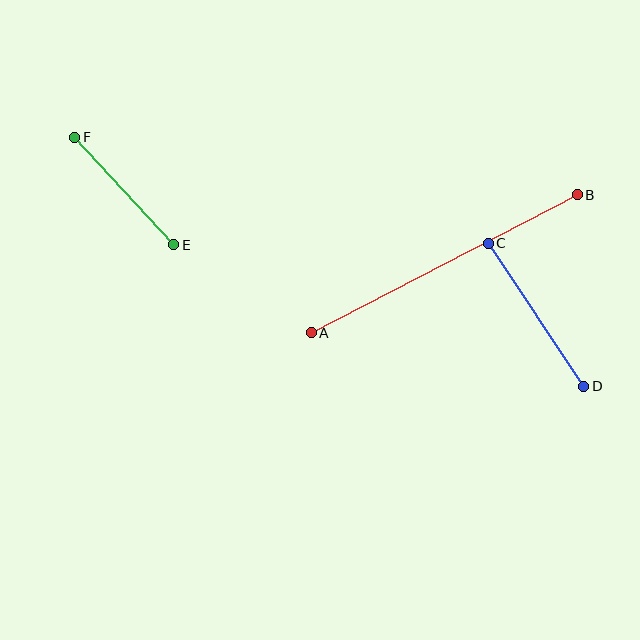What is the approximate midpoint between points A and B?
The midpoint is at approximately (444, 264) pixels.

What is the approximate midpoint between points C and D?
The midpoint is at approximately (536, 315) pixels.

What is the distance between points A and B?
The distance is approximately 300 pixels.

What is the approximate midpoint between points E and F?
The midpoint is at approximately (124, 191) pixels.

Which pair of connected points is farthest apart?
Points A and B are farthest apart.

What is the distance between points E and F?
The distance is approximately 146 pixels.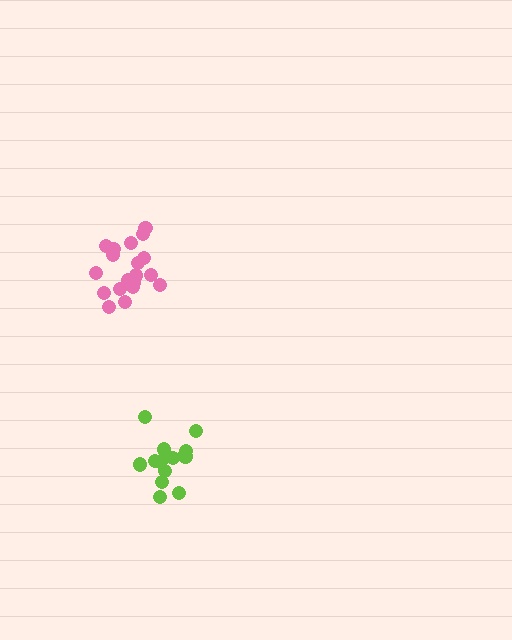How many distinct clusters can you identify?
There are 2 distinct clusters.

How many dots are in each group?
Group 1: 19 dots, Group 2: 14 dots (33 total).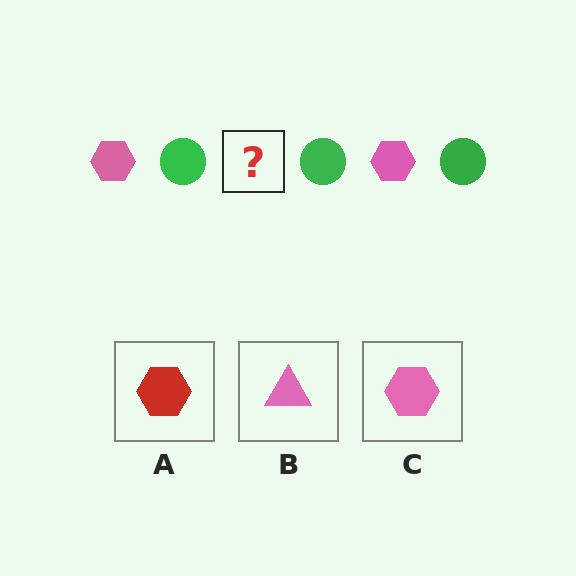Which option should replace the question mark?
Option C.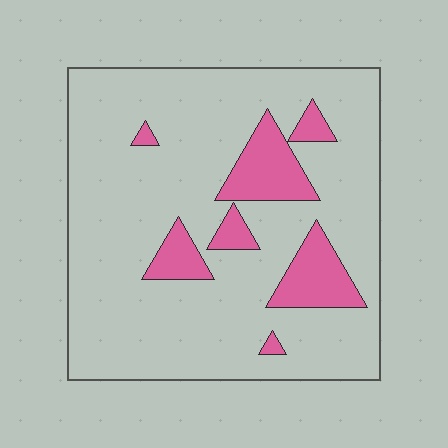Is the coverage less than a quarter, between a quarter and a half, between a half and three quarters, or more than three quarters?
Less than a quarter.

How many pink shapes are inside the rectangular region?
7.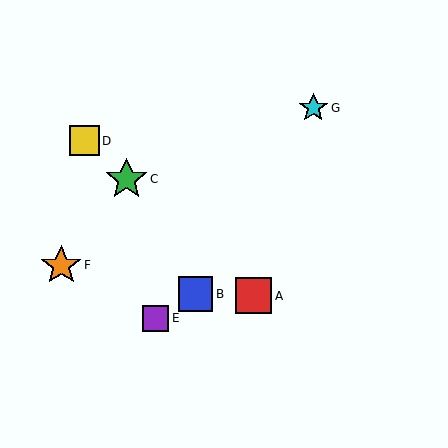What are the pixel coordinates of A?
Object A is at (254, 296).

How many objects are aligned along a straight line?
3 objects (A, C, D) are aligned along a straight line.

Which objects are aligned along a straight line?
Objects A, C, D are aligned along a straight line.